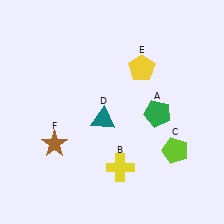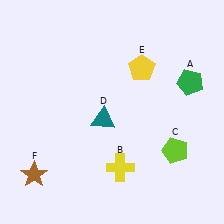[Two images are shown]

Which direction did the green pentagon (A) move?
The green pentagon (A) moved right.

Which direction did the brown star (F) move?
The brown star (F) moved down.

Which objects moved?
The objects that moved are: the green pentagon (A), the brown star (F).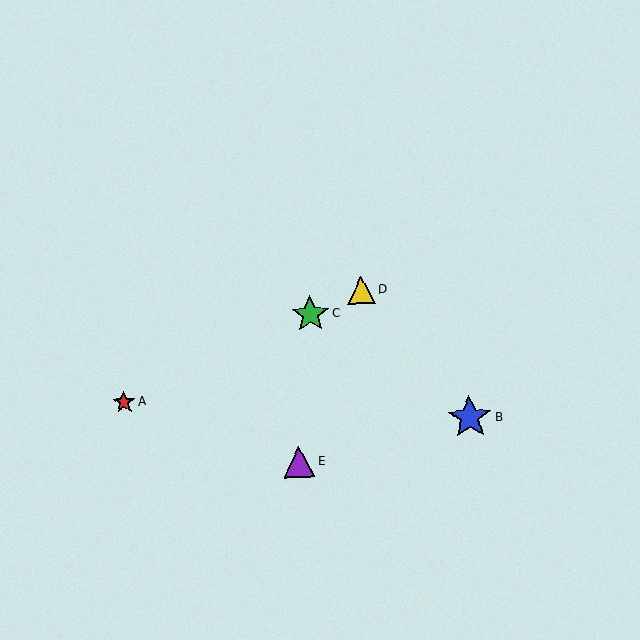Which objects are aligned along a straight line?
Objects A, C, D are aligned along a straight line.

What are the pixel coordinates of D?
Object D is at (361, 290).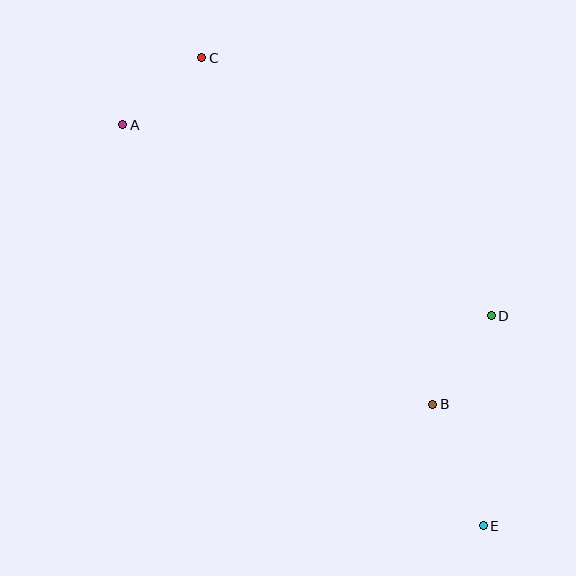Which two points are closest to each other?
Points A and C are closest to each other.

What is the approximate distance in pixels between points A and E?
The distance between A and E is approximately 539 pixels.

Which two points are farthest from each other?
Points C and E are farthest from each other.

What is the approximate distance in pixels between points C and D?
The distance between C and D is approximately 388 pixels.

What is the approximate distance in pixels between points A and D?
The distance between A and D is approximately 415 pixels.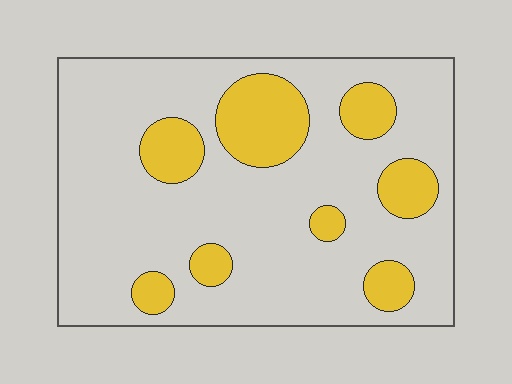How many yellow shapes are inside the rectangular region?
8.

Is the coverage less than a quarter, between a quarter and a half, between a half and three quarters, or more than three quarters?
Less than a quarter.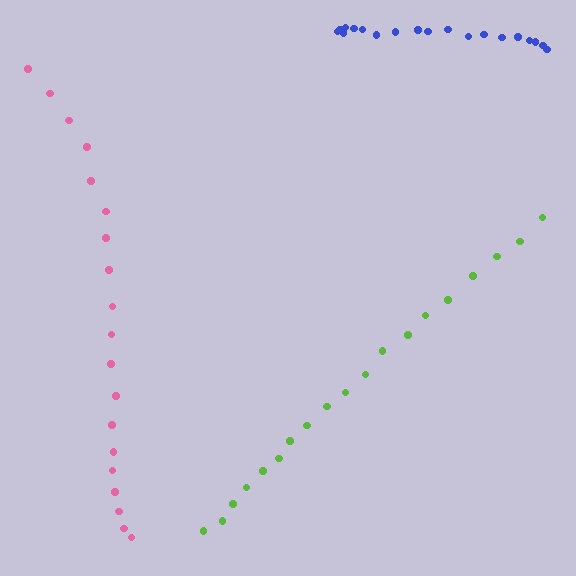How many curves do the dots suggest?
There are 3 distinct paths.